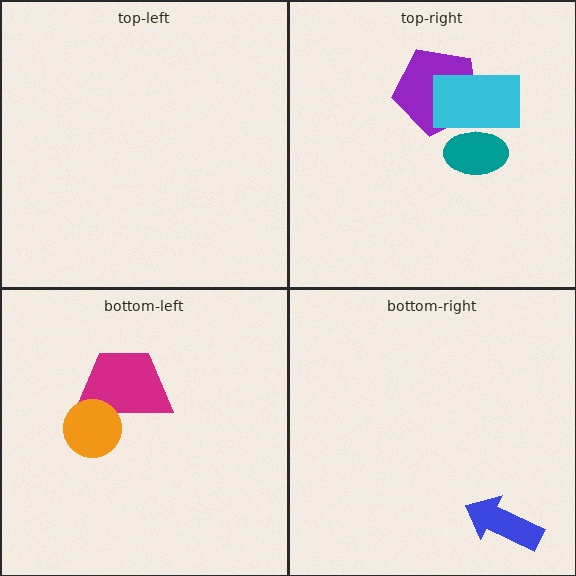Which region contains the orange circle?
The bottom-left region.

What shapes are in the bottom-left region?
The magenta trapezoid, the orange circle.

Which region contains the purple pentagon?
The top-right region.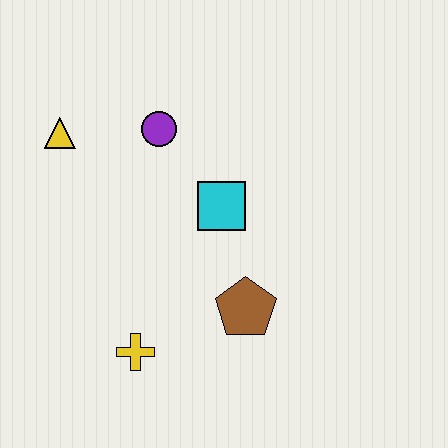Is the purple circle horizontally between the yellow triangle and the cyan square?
Yes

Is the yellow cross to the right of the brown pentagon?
No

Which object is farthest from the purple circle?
The yellow cross is farthest from the purple circle.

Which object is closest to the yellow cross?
The brown pentagon is closest to the yellow cross.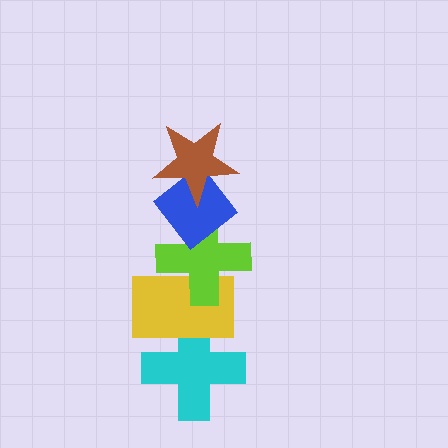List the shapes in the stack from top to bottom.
From top to bottom: the brown star, the blue diamond, the lime cross, the yellow rectangle, the cyan cross.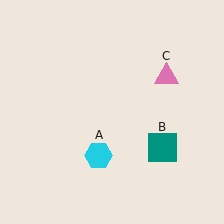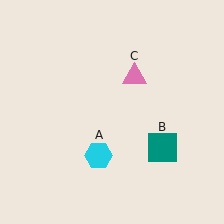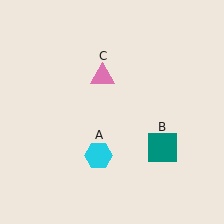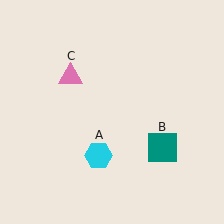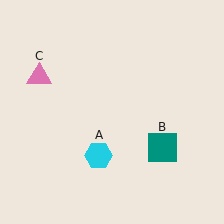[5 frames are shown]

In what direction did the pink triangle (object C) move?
The pink triangle (object C) moved left.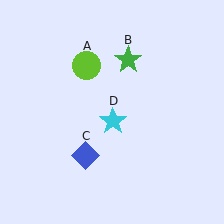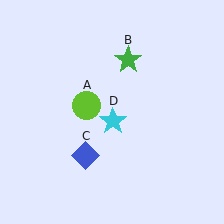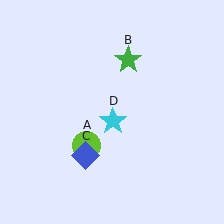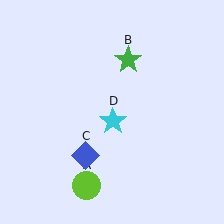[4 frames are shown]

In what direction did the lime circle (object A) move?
The lime circle (object A) moved down.